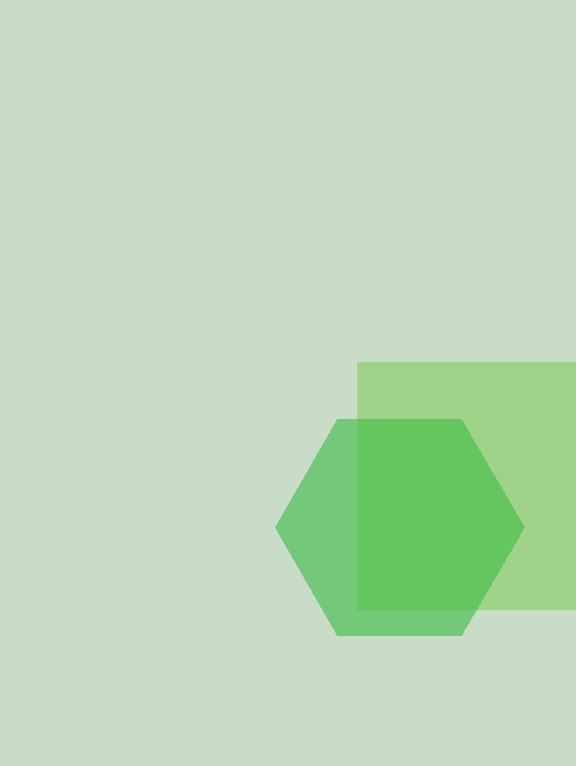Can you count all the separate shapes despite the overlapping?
Yes, there are 2 separate shapes.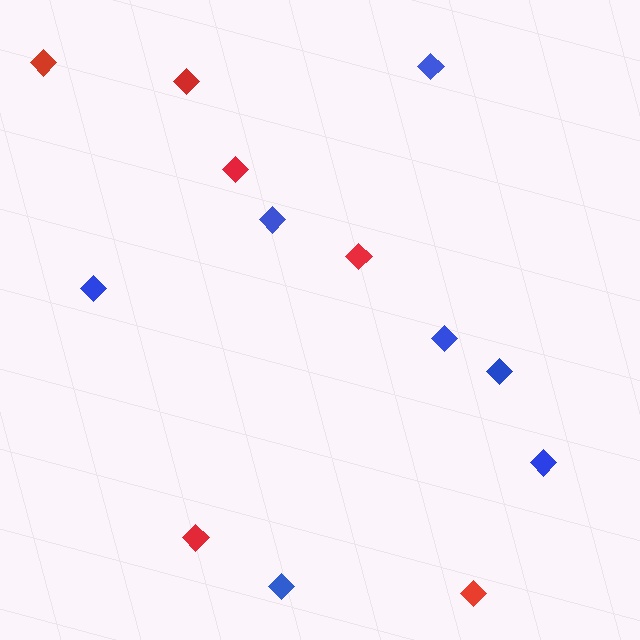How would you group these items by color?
There are 2 groups: one group of red diamonds (6) and one group of blue diamonds (7).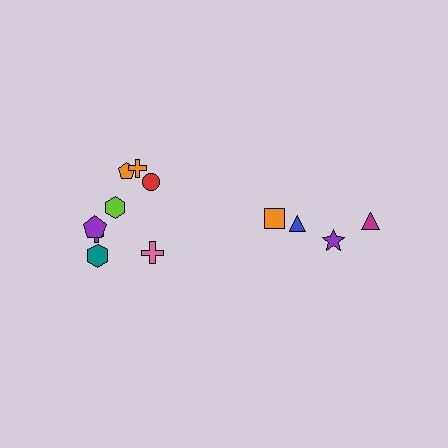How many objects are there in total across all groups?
There are 12 objects.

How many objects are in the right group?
There are 4 objects.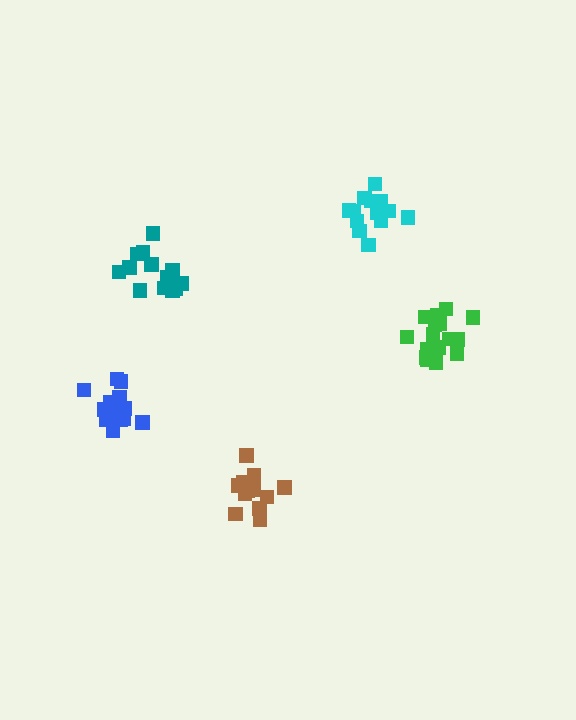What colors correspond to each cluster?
The clusters are colored: teal, blue, green, cyan, brown.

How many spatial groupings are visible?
There are 5 spatial groupings.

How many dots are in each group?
Group 1: 15 dots, Group 2: 17 dots, Group 3: 16 dots, Group 4: 14 dots, Group 5: 13 dots (75 total).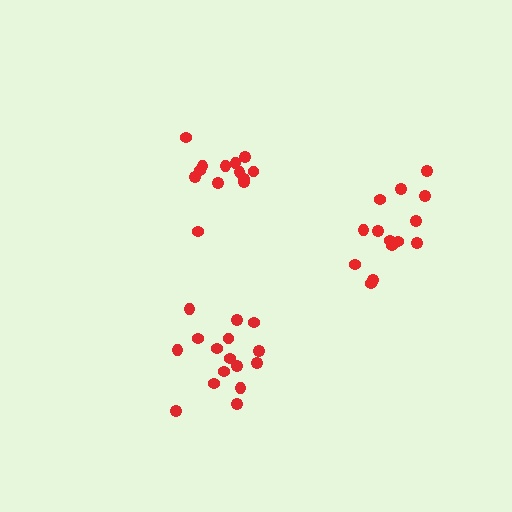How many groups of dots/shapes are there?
There are 3 groups.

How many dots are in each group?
Group 1: 14 dots, Group 2: 16 dots, Group 3: 13 dots (43 total).